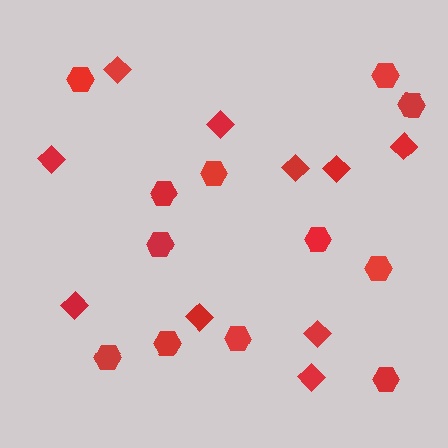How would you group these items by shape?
There are 2 groups: one group of diamonds (10) and one group of hexagons (12).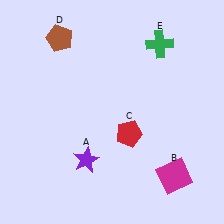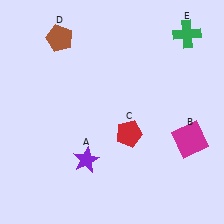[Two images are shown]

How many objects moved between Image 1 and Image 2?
2 objects moved between the two images.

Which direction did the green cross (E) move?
The green cross (E) moved right.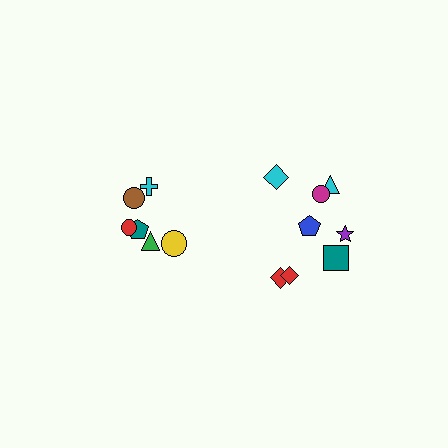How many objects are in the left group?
There are 6 objects.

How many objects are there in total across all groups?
There are 14 objects.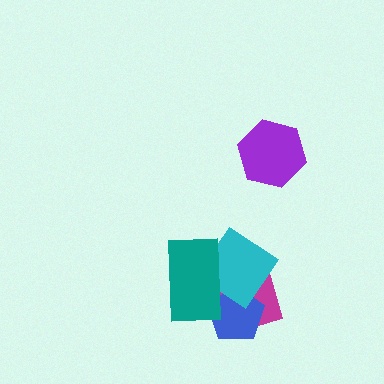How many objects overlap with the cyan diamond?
3 objects overlap with the cyan diamond.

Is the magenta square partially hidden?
Yes, it is partially covered by another shape.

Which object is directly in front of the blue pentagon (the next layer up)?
The cyan diamond is directly in front of the blue pentagon.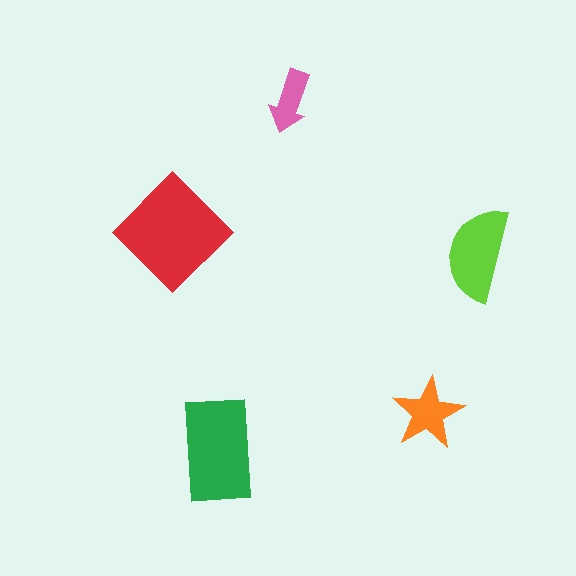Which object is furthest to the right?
The lime semicircle is rightmost.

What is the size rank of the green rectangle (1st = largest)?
2nd.